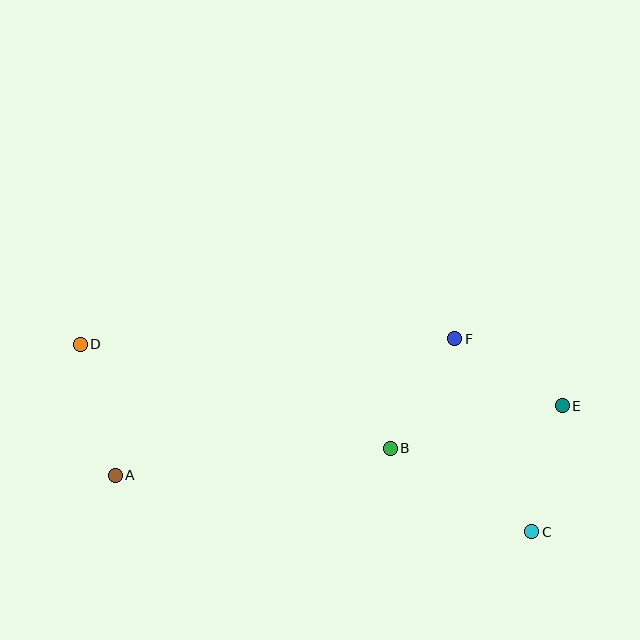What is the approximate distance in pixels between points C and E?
The distance between C and E is approximately 129 pixels.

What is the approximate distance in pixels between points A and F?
The distance between A and F is approximately 366 pixels.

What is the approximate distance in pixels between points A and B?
The distance between A and B is approximately 276 pixels.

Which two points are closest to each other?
Points E and F are closest to each other.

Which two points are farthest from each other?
Points C and D are farthest from each other.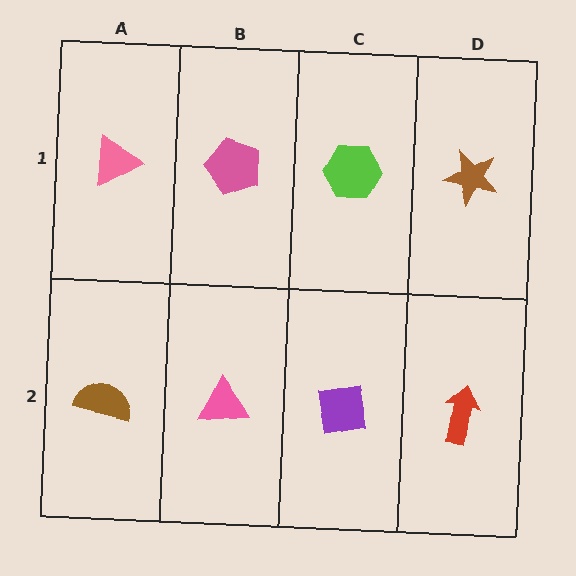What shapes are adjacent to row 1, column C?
A purple square (row 2, column C), a pink pentagon (row 1, column B), a brown star (row 1, column D).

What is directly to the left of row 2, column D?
A purple square.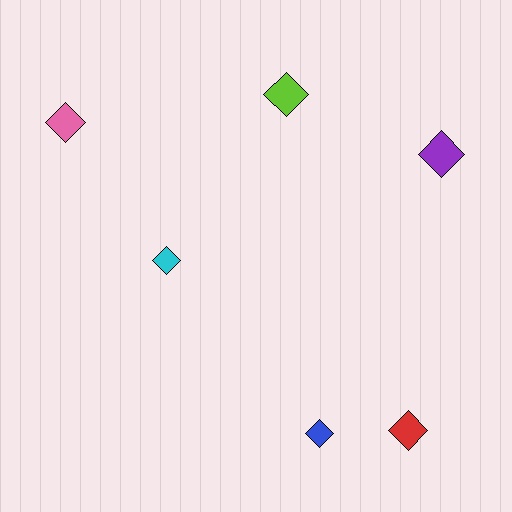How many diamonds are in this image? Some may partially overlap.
There are 6 diamonds.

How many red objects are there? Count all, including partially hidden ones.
There is 1 red object.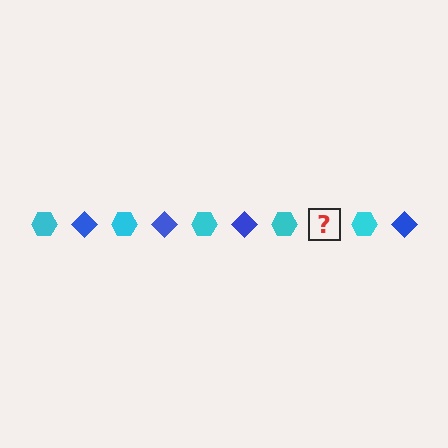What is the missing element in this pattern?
The missing element is a blue diamond.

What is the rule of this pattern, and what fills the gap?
The rule is that the pattern alternates between cyan hexagon and blue diamond. The gap should be filled with a blue diamond.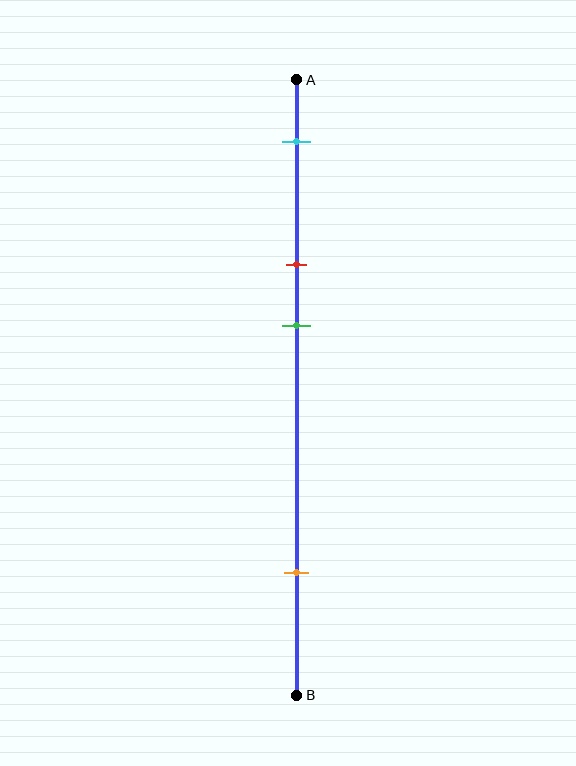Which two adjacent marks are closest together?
The red and green marks are the closest adjacent pair.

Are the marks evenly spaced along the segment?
No, the marks are not evenly spaced.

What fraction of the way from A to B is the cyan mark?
The cyan mark is approximately 10% (0.1) of the way from A to B.